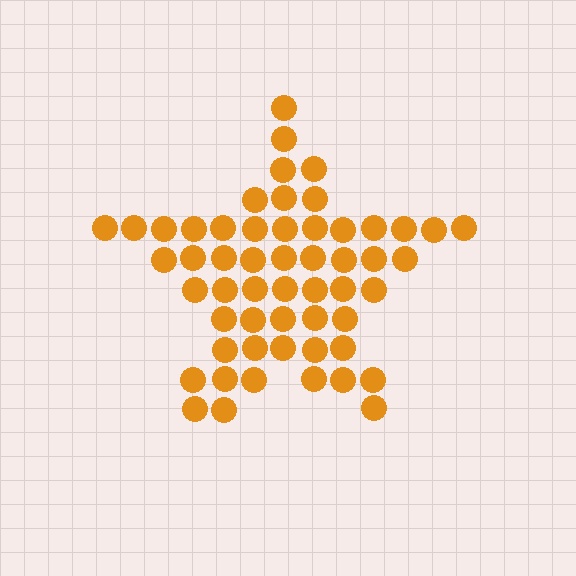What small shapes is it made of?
It is made of small circles.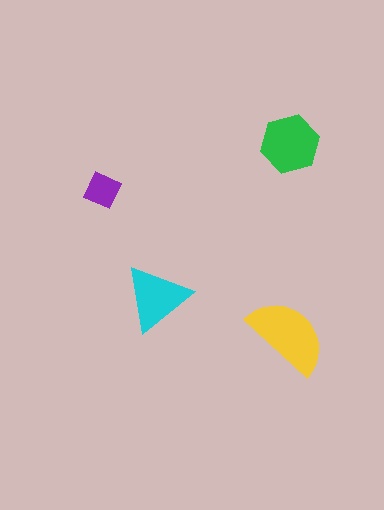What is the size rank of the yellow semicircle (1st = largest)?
1st.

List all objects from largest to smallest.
The yellow semicircle, the green hexagon, the cyan triangle, the purple diamond.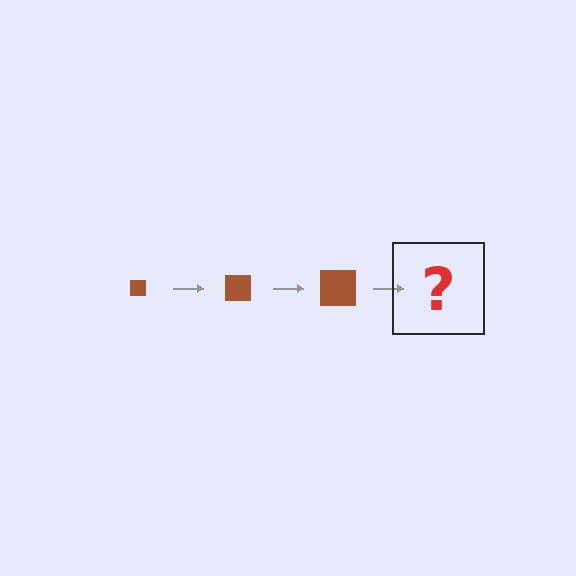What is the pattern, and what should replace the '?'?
The pattern is that the square gets progressively larger each step. The '?' should be a brown square, larger than the previous one.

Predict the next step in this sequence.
The next step is a brown square, larger than the previous one.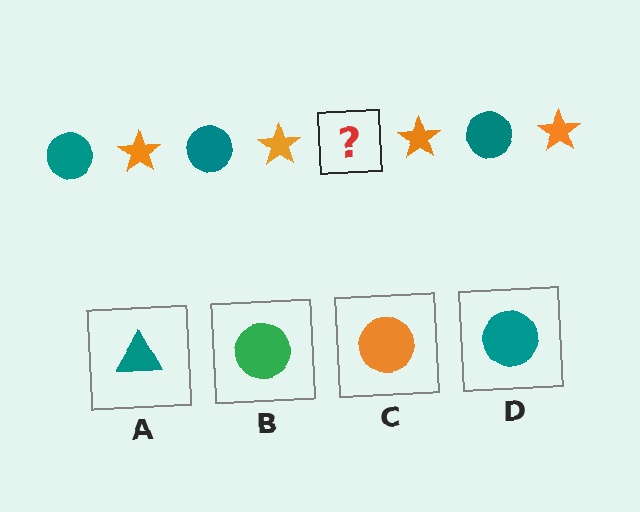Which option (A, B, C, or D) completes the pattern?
D.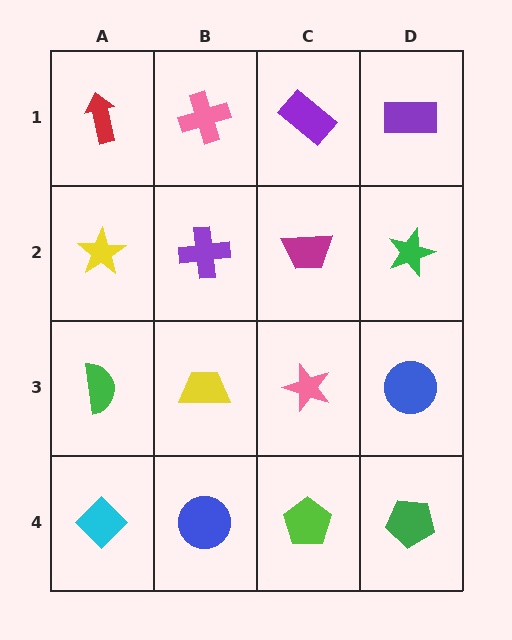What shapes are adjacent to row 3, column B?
A purple cross (row 2, column B), a blue circle (row 4, column B), a green semicircle (row 3, column A), a pink star (row 3, column C).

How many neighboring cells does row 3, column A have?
3.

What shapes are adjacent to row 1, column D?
A green star (row 2, column D), a purple rectangle (row 1, column C).